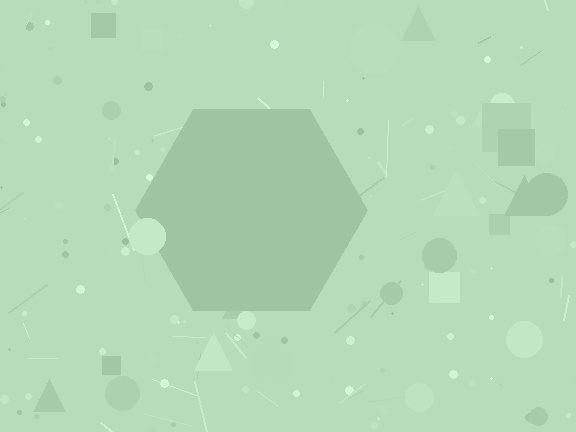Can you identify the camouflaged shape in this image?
The camouflaged shape is a hexagon.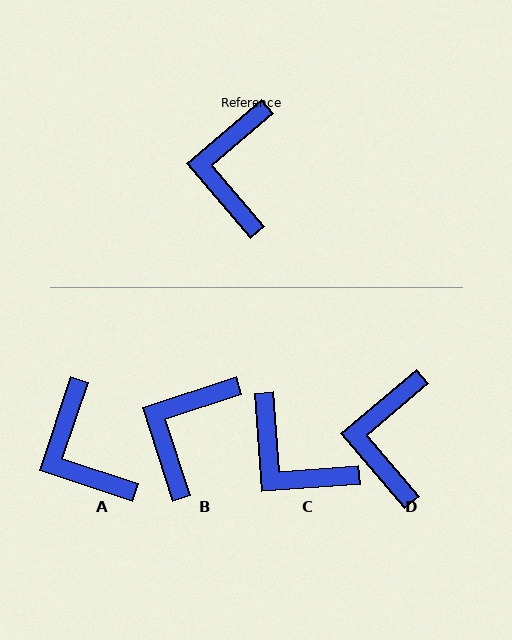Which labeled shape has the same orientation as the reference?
D.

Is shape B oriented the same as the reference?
No, it is off by about 22 degrees.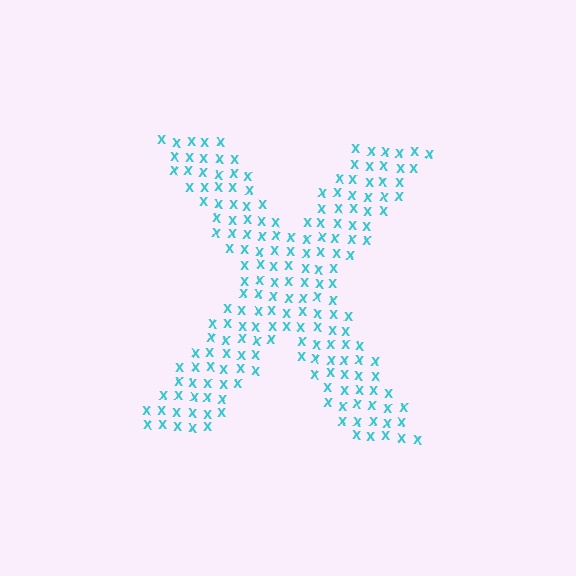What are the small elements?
The small elements are letter X's.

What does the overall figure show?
The overall figure shows the letter X.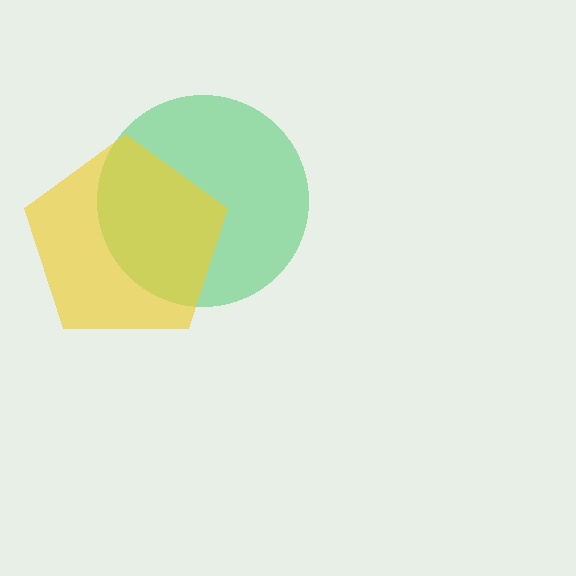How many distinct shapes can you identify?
There are 2 distinct shapes: a green circle, a yellow pentagon.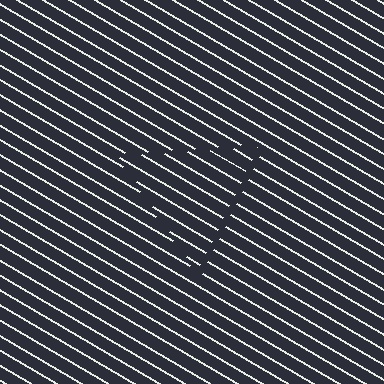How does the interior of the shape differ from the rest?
The interior of the shape contains the same grating, shifted by half a period — the contour is defined by the phase discontinuity where line-ends from the inner and outer gratings abut.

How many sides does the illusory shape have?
3 sides — the line-ends trace a triangle.